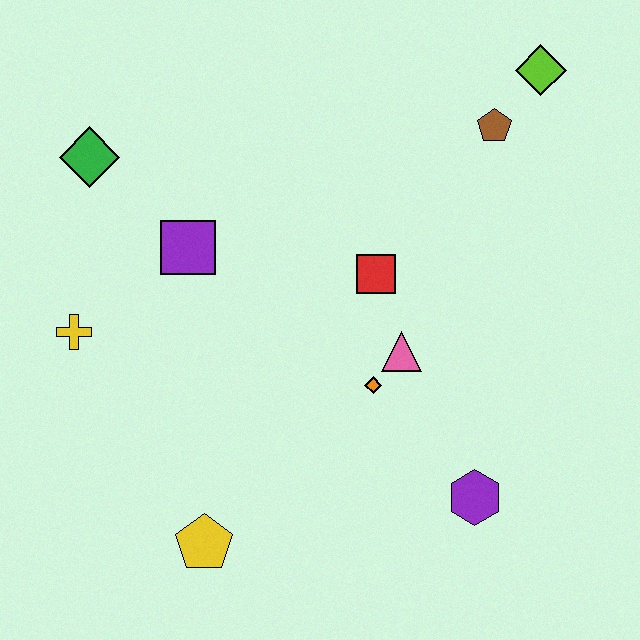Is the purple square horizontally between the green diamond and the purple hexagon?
Yes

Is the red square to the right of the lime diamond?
No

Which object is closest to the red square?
The pink triangle is closest to the red square.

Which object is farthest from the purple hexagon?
The green diamond is farthest from the purple hexagon.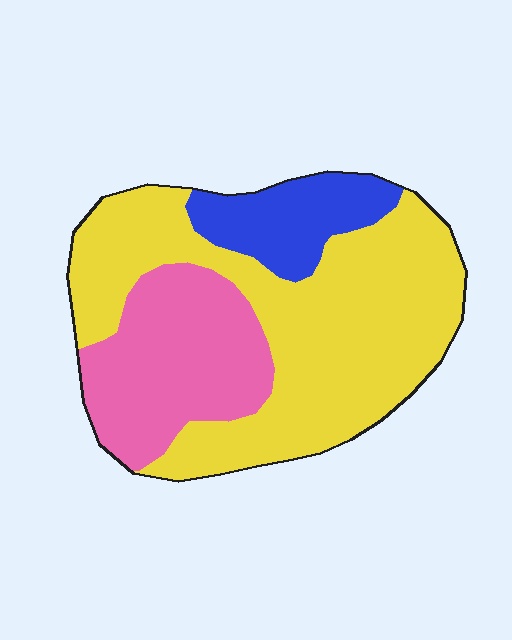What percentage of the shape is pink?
Pink takes up about one quarter (1/4) of the shape.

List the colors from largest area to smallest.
From largest to smallest: yellow, pink, blue.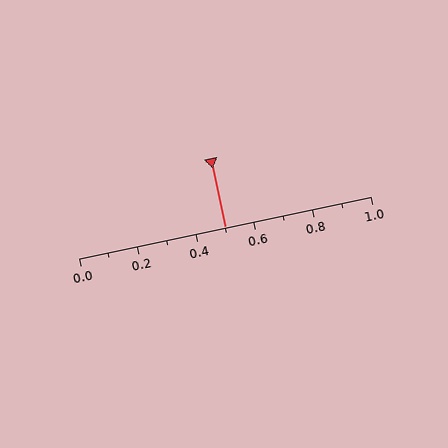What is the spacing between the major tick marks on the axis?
The major ticks are spaced 0.2 apart.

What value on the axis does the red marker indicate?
The marker indicates approximately 0.5.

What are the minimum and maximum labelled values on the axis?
The axis runs from 0.0 to 1.0.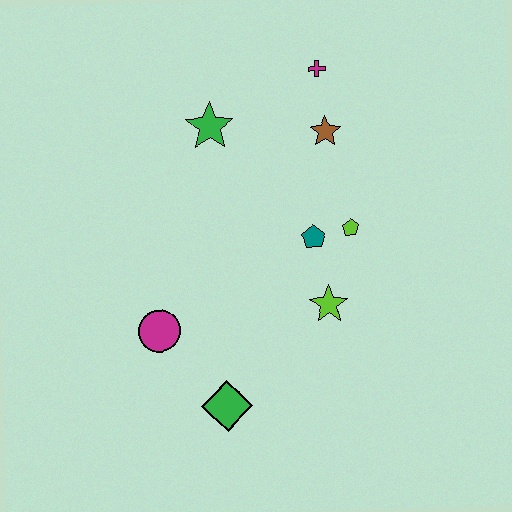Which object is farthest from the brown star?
The green diamond is farthest from the brown star.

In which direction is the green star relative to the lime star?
The green star is above the lime star.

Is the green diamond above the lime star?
No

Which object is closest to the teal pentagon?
The lime pentagon is closest to the teal pentagon.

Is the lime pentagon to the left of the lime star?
No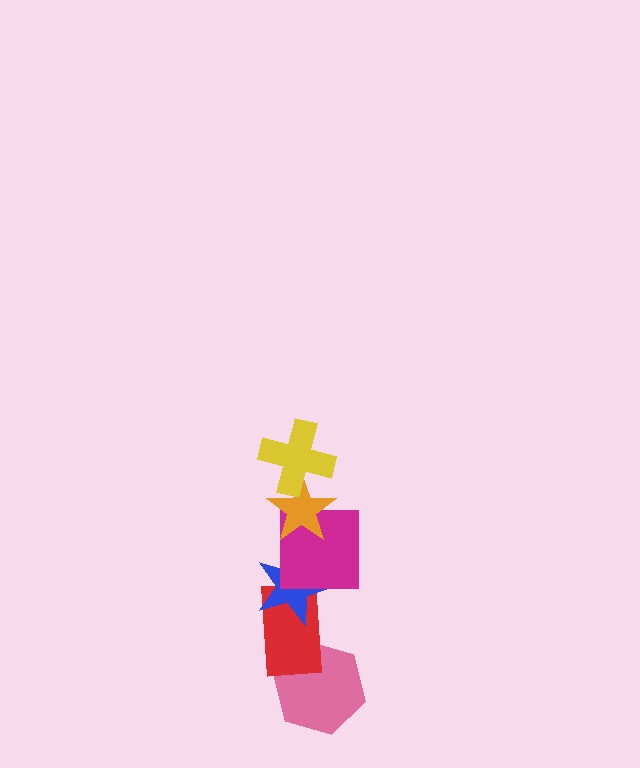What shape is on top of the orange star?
The yellow cross is on top of the orange star.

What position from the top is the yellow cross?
The yellow cross is 1st from the top.